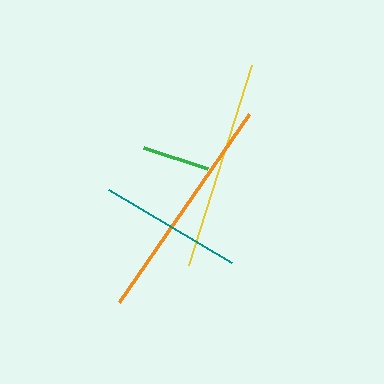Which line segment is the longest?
The orange line is the longest at approximately 229 pixels.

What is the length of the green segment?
The green segment is approximately 68 pixels long.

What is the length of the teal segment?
The teal segment is approximately 143 pixels long.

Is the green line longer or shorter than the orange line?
The orange line is longer than the green line.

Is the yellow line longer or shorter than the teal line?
The yellow line is longer than the teal line.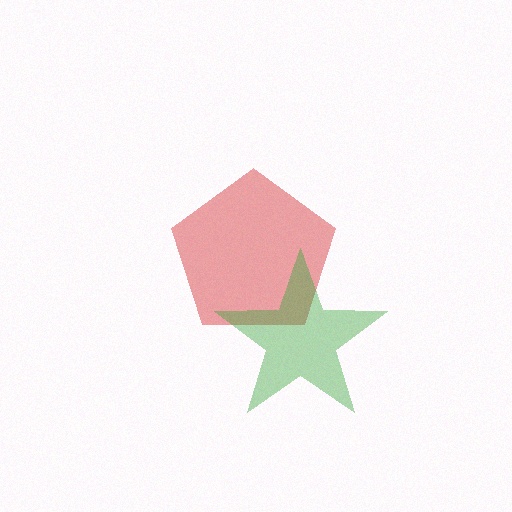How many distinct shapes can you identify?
There are 2 distinct shapes: a red pentagon, a green star.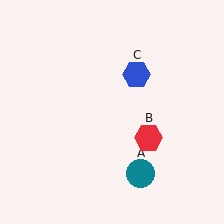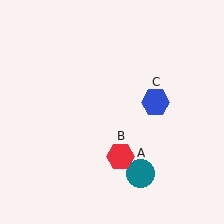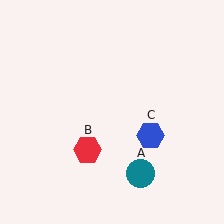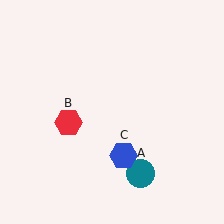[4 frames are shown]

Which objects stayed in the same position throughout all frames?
Teal circle (object A) remained stationary.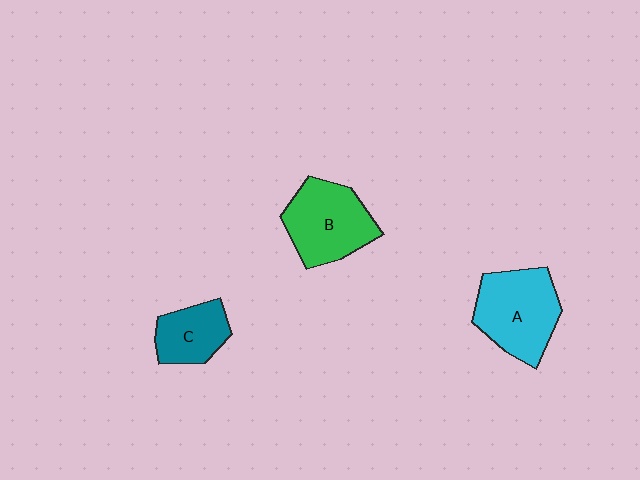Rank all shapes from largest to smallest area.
From largest to smallest: A (cyan), B (green), C (teal).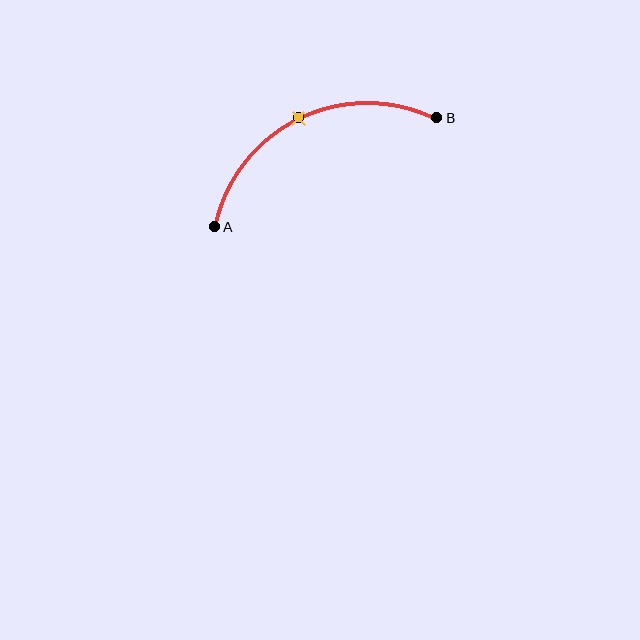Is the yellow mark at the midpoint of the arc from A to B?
Yes. The yellow mark lies on the arc at equal arc-length from both A and B — it is the arc midpoint.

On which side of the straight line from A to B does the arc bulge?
The arc bulges above the straight line connecting A and B.